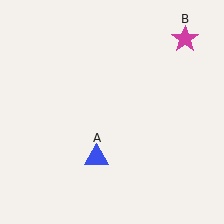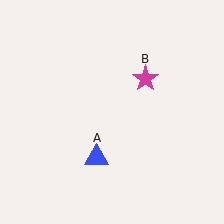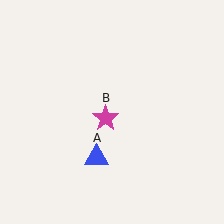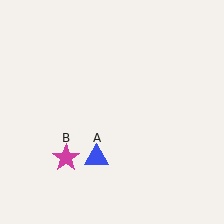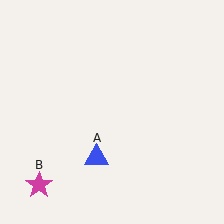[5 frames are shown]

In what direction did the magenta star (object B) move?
The magenta star (object B) moved down and to the left.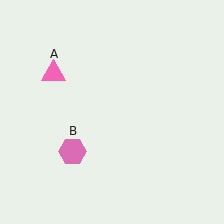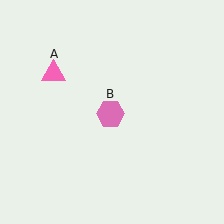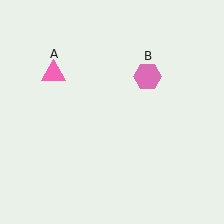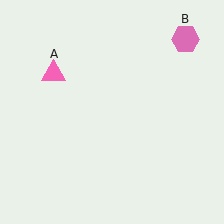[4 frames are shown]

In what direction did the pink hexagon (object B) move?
The pink hexagon (object B) moved up and to the right.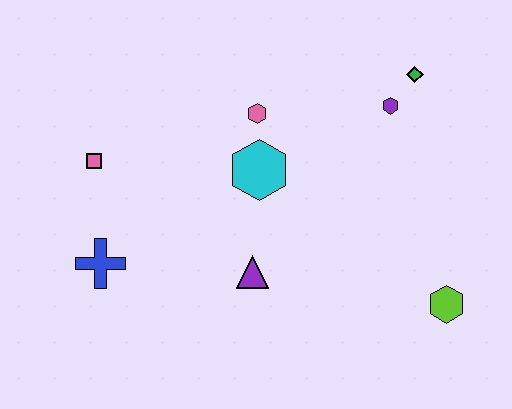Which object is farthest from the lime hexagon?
The pink square is farthest from the lime hexagon.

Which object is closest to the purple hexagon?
The green diamond is closest to the purple hexagon.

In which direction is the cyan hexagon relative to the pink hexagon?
The cyan hexagon is below the pink hexagon.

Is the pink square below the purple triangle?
No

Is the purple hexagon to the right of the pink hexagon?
Yes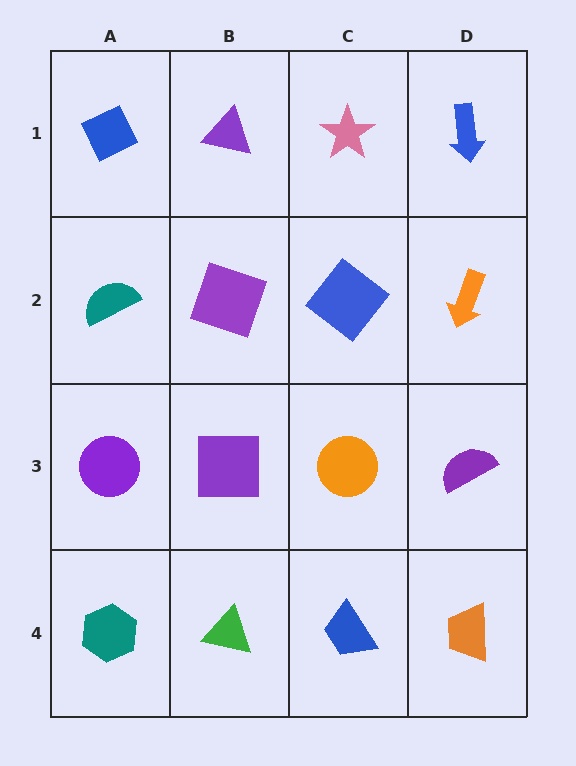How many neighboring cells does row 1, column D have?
2.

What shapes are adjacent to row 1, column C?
A blue diamond (row 2, column C), a purple triangle (row 1, column B), a blue arrow (row 1, column D).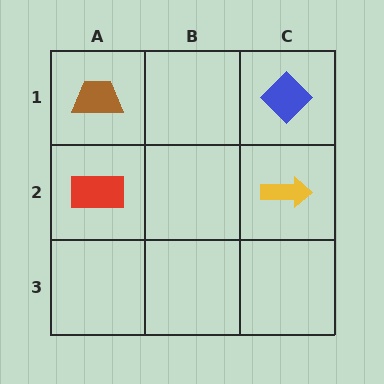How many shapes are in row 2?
2 shapes.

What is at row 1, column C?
A blue diamond.